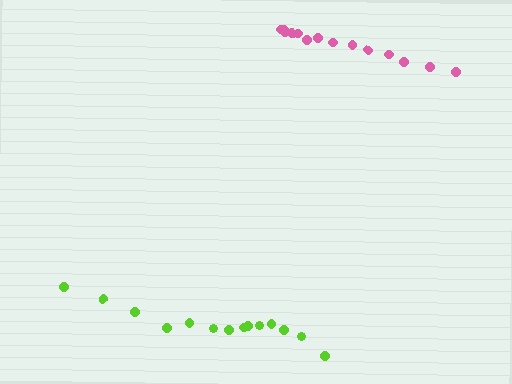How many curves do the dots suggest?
There are 2 distinct paths.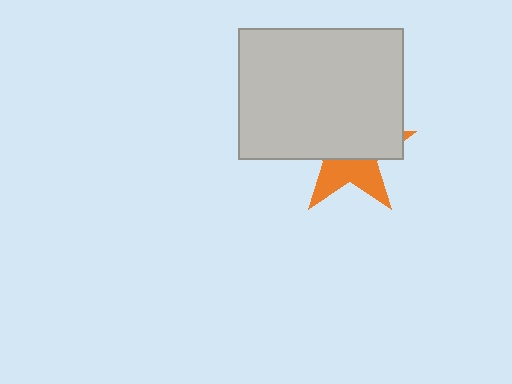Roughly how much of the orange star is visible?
A small part of it is visible (roughly 40%).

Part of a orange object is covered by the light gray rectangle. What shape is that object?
It is a star.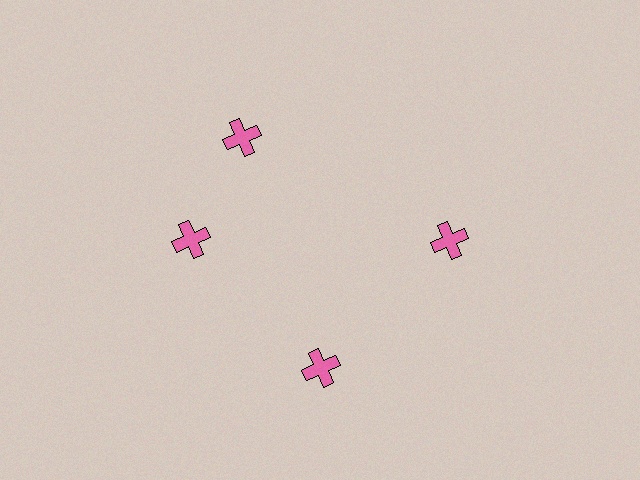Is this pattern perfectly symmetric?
No. The 4 pink crosses are arranged in a ring, but one element near the 12 o'clock position is rotated out of alignment along the ring, breaking the 4-fold rotational symmetry.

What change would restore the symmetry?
The symmetry would be restored by rotating it back into even spacing with its neighbors so that all 4 crosses sit at equal angles and equal distance from the center.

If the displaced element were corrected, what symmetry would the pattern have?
It would have 4-fold rotational symmetry — the pattern would map onto itself every 90 degrees.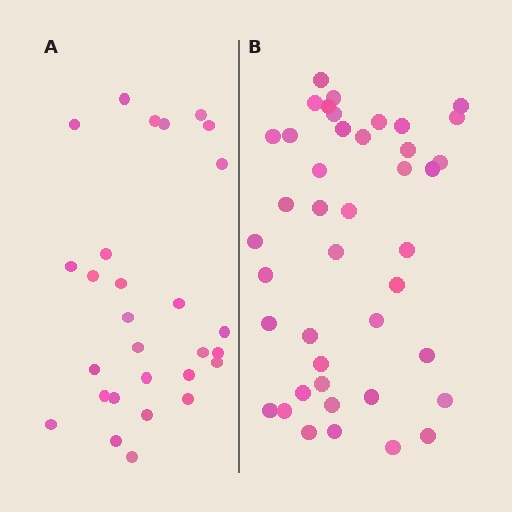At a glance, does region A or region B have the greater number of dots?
Region B (the right region) has more dots.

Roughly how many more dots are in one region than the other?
Region B has approximately 15 more dots than region A.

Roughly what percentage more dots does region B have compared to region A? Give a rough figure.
About 50% more.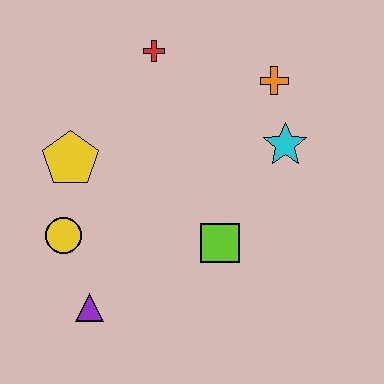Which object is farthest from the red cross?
The purple triangle is farthest from the red cross.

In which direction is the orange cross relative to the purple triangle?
The orange cross is above the purple triangle.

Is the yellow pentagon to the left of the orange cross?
Yes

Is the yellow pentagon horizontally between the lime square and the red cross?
No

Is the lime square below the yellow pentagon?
Yes